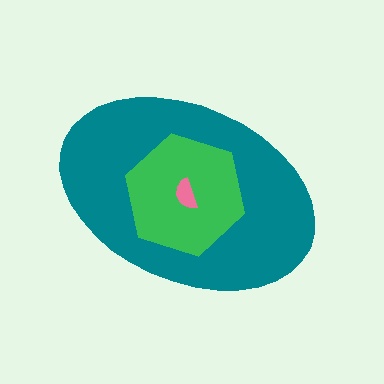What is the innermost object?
The pink semicircle.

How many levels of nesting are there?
3.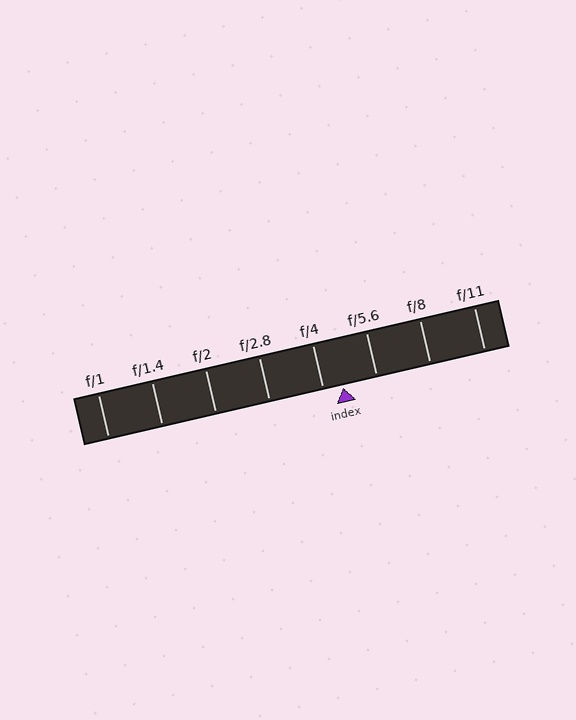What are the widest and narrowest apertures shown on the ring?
The widest aperture shown is f/1 and the narrowest is f/11.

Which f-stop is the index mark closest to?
The index mark is closest to f/4.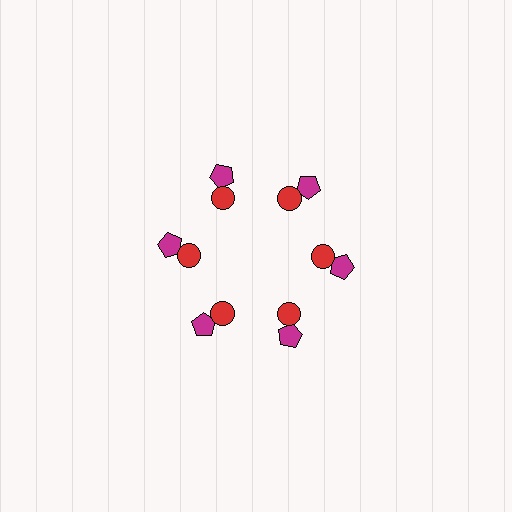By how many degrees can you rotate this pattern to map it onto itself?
The pattern maps onto itself every 60 degrees of rotation.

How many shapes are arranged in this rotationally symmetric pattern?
There are 12 shapes, arranged in 6 groups of 2.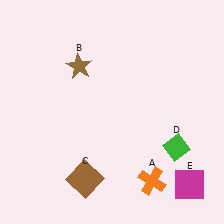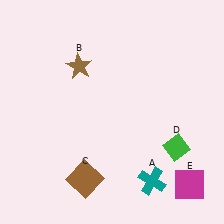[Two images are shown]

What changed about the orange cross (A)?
In Image 1, A is orange. In Image 2, it changed to teal.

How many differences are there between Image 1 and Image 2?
There is 1 difference between the two images.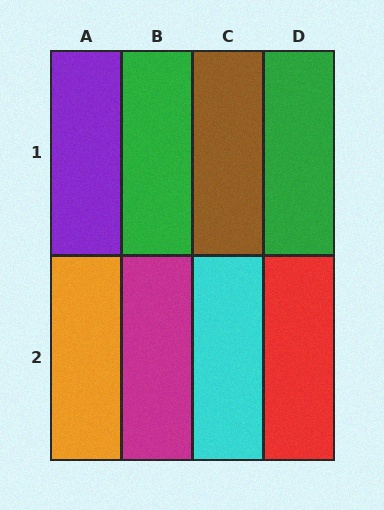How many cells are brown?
1 cell is brown.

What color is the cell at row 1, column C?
Brown.